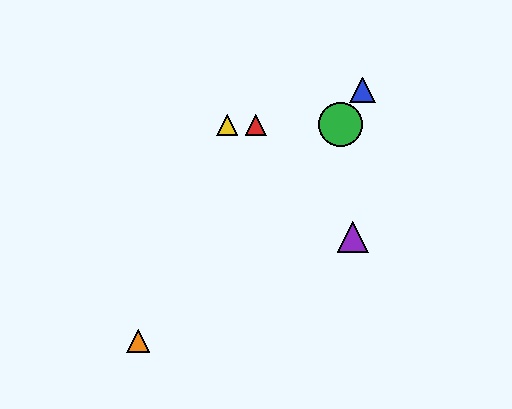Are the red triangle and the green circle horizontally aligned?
Yes, both are at y≈125.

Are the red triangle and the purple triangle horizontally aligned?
No, the red triangle is at y≈125 and the purple triangle is at y≈237.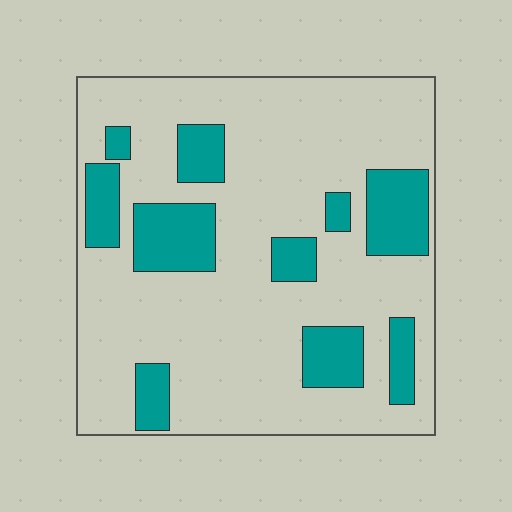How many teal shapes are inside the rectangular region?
10.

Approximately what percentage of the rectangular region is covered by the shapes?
Approximately 25%.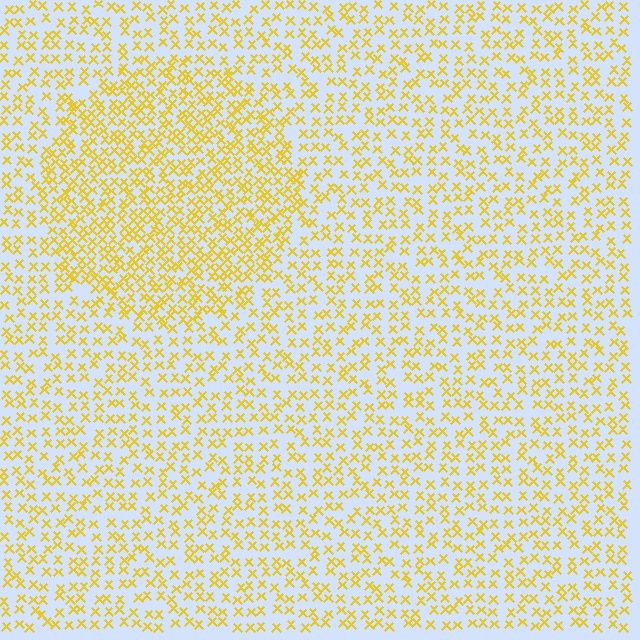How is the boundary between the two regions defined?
The boundary is defined by a change in element density (approximately 1.7x ratio). All elements are the same color, size, and shape.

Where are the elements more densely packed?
The elements are more densely packed inside the circle boundary.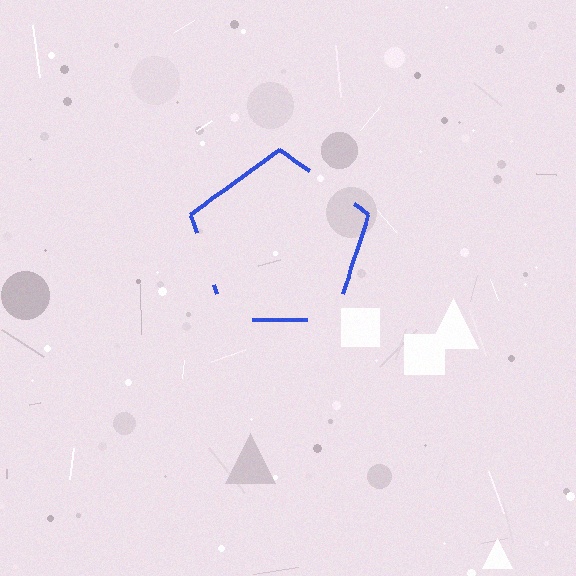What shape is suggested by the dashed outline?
The dashed outline suggests a pentagon.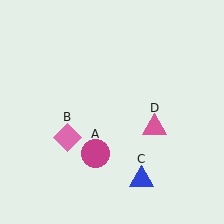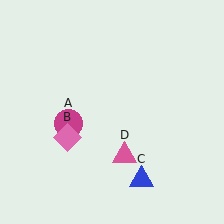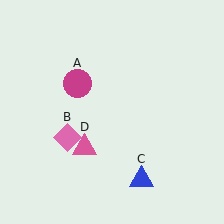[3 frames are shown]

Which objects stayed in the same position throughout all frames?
Pink diamond (object B) and blue triangle (object C) remained stationary.